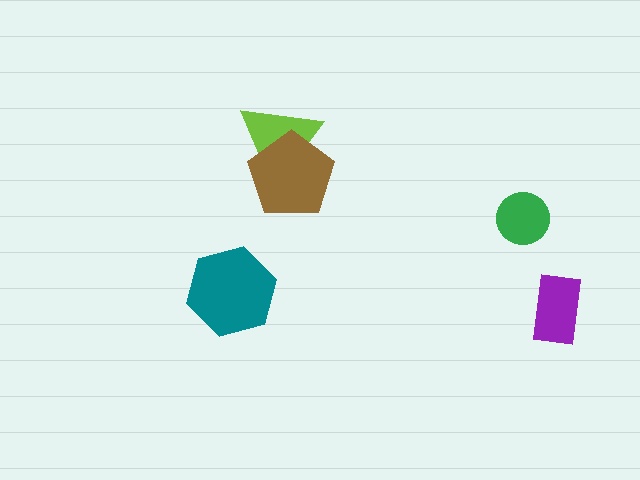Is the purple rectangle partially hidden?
No, no other shape covers it.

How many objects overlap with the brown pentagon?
1 object overlaps with the brown pentagon.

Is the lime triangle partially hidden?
Yes, it is partially covered by another shape.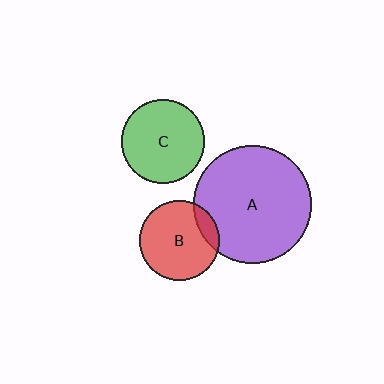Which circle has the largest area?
Circle A (purple).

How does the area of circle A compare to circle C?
Approximately 2.0 times.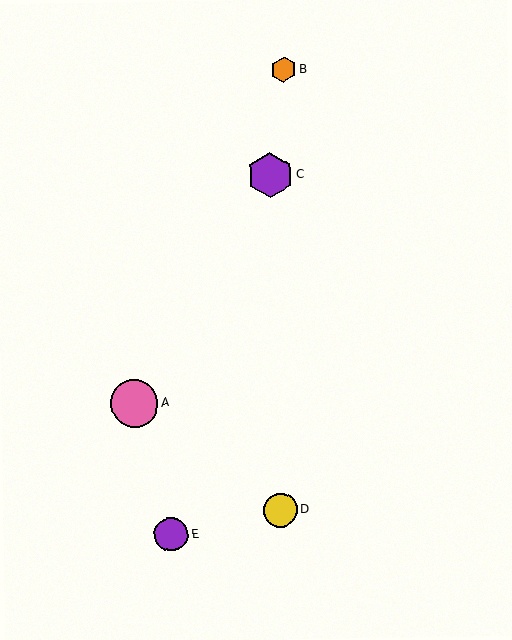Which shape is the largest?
The pink circle (labeled A) is the largest.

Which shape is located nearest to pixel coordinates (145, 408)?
The pink circle (labeled A) at (134, 403) is nearest to that location.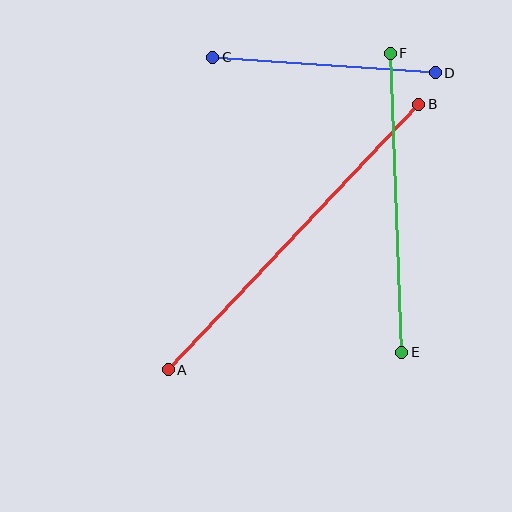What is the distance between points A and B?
The distance is approximately 365 pixels.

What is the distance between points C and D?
The distance is approximately 223 pixels.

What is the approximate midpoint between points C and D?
The midpoint is at approximately (324, 65) pixels.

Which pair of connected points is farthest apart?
Points A and B are farthest apart.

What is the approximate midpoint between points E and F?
The midpoint is at approximately (396, 203) pixels.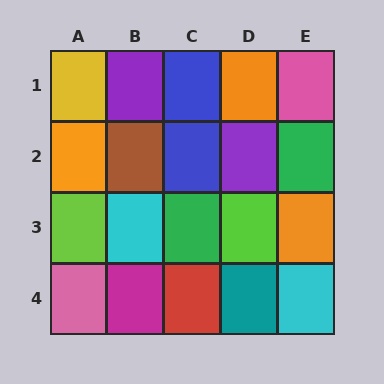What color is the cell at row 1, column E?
Pink.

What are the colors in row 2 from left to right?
Orange, brown, blue, purple, green.